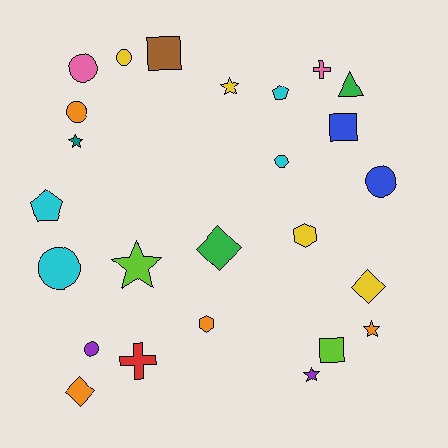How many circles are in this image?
There are 7 circles.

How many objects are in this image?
There are 25 objects.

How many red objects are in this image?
There is 1 red object.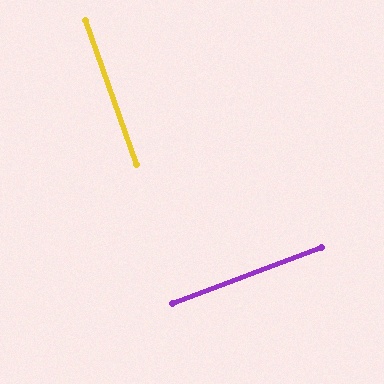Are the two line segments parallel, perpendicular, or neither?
Perpendicular — they meet at approximately 89°.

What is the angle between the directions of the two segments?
Approximately 89 degrees.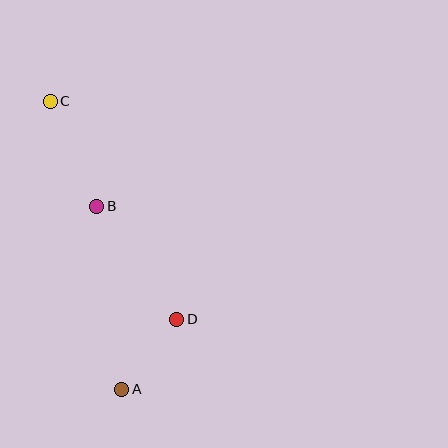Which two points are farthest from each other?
Points A and C are farthest from each other.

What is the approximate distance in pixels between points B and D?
The distance between B and D is approximately 139 pixels.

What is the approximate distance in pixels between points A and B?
The distance between A and B is approximately 185 pixels.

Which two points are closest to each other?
Points A and D are closest to each other.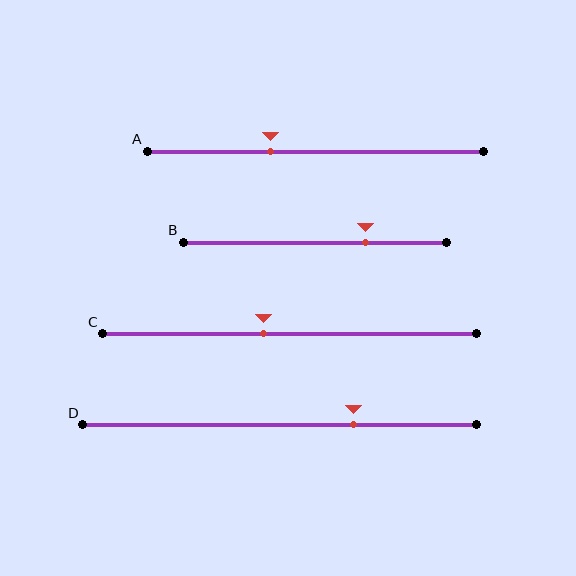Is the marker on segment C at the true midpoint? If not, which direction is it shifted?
No, the marker on segment C is shifted to the left by about 7% of the segment length.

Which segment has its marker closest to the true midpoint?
Segment C has its marker closest to the true midpoint.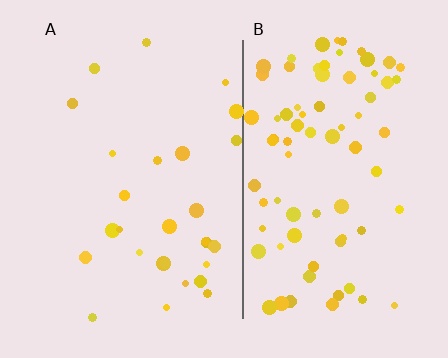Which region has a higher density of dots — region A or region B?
B (the right).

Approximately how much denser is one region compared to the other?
Approximately 2.7× — region B over region A.